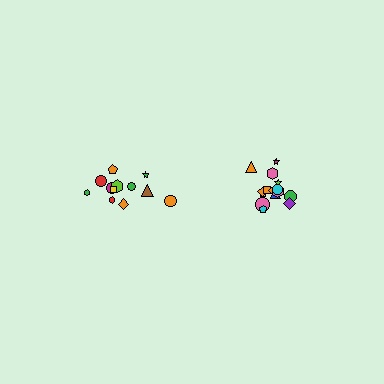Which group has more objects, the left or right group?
The right group.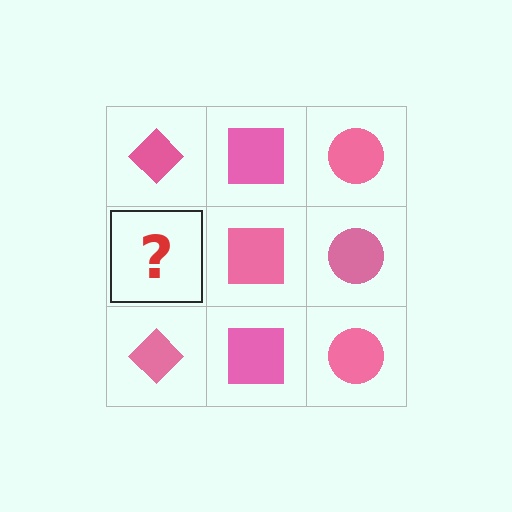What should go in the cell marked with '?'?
The missing cell should contain a pink diamond.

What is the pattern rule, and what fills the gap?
The rule is that each column has a consistent shape. The gap should be filled with a pink diamond.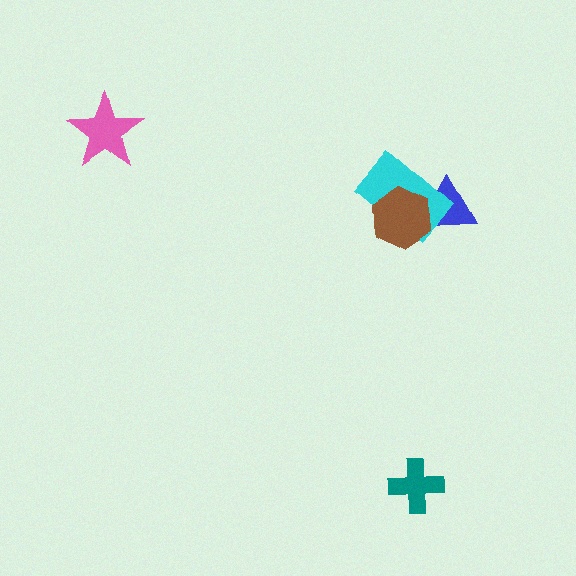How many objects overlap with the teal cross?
0 objects overlap with the teal cross.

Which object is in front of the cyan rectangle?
The brown hexagon is in front of the cyan rectangle.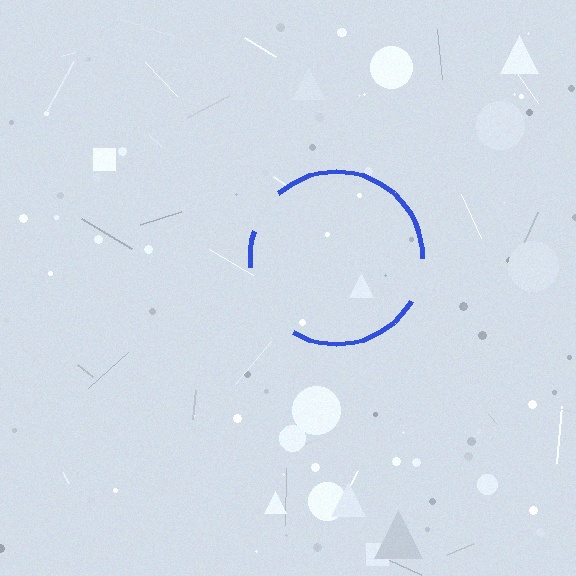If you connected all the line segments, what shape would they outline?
They would outline a circle.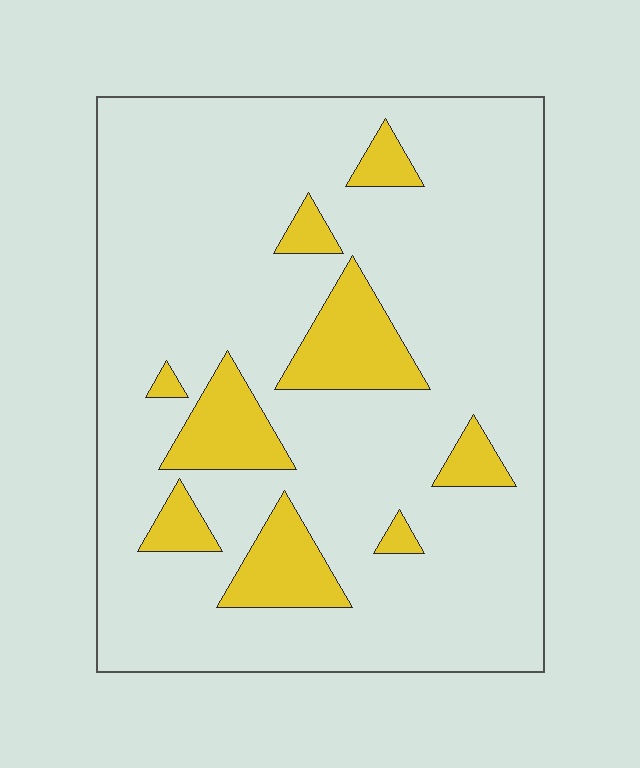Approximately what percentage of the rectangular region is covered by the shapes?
Approximately 15%.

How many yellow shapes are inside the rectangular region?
9.